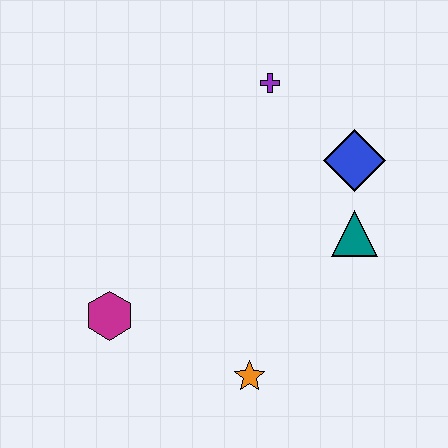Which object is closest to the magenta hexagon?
The orange star is closest to the magenta hexagon.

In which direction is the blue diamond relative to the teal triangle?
The blue diamond is above the teal triangle.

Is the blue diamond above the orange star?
Yes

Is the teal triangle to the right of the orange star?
Yes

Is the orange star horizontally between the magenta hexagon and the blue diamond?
Yes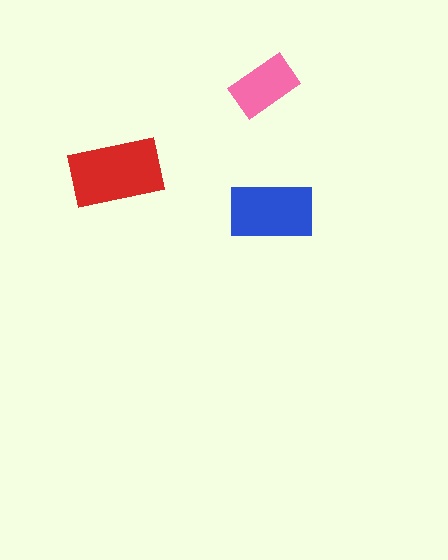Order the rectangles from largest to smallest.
the red one, the blue one, the pink one.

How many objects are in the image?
There are 3 objects in the image.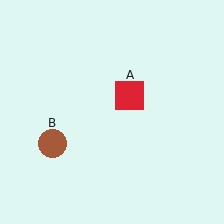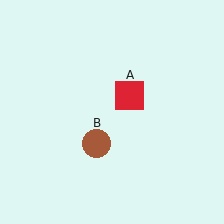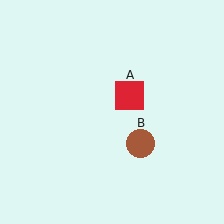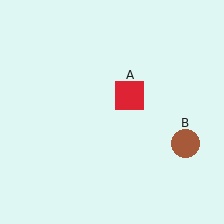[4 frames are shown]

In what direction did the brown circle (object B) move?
The brown circle (object B) moved right.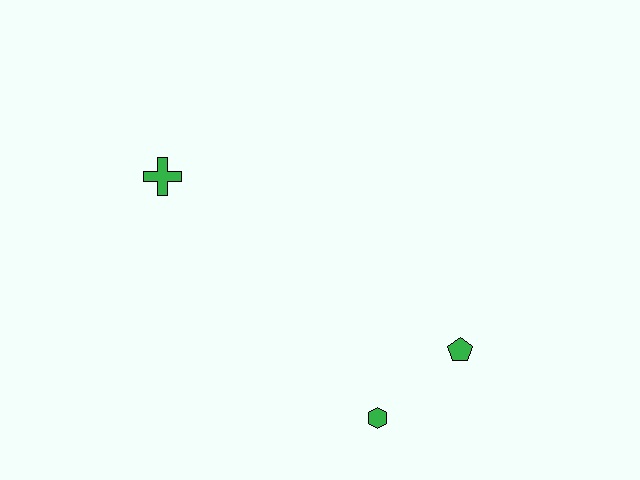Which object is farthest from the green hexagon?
The green cross is farthest from the green hexagon.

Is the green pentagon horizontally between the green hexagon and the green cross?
No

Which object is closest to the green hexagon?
The green pentagon is closest to the green hexagon.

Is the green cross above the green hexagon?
Yes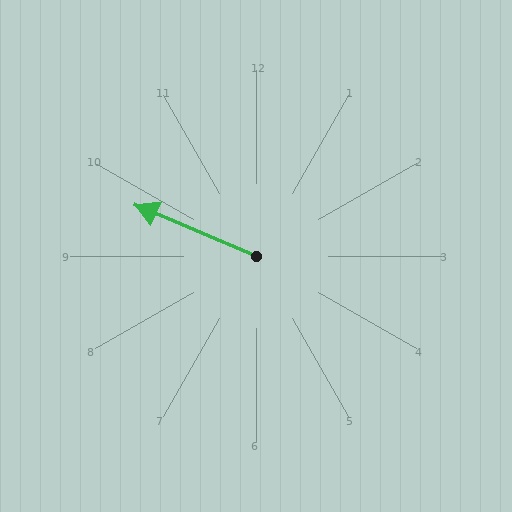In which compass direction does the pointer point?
Northwest.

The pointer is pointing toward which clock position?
Roughly 10 o'clock.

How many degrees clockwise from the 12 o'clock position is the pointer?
Approximately 293 degrees.